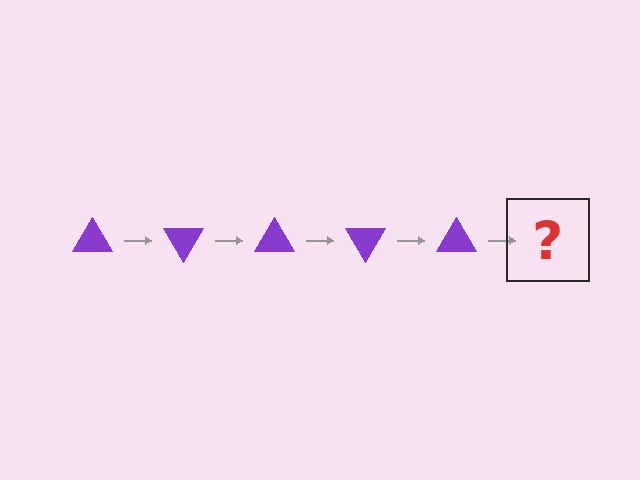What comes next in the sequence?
The next element should be a purple triangle rotated 300 degrees.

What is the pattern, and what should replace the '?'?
The pattern is that the triangle rotates 60 degrees each step. The '?' should be a purple triangle rotated 300 degrees.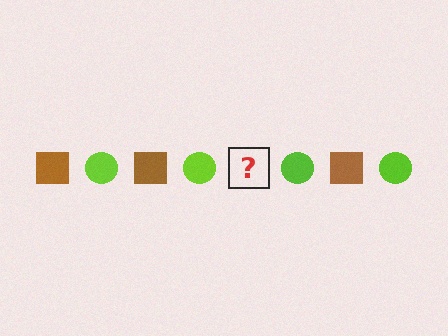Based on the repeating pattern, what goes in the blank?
The blank should be a brown square.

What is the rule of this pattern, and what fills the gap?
The rule is that the pattern alternates between brown square and lime circle. The gap should be filled with a brown square.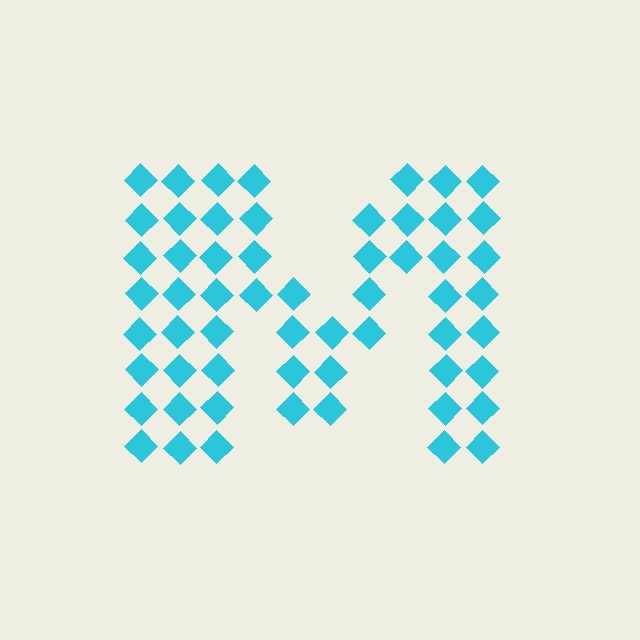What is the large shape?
The large shape is the letter M.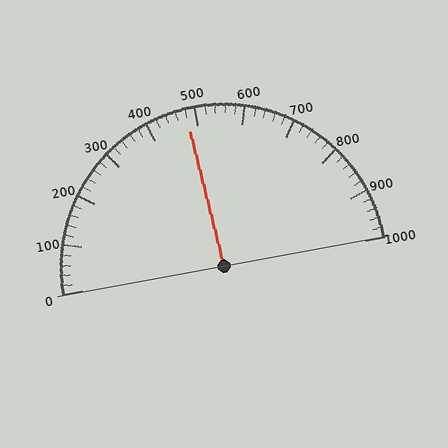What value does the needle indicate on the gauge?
The needle indicates approximately 480.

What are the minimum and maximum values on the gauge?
The gauge ranges from 0 to 1000.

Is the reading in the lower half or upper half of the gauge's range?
The reading is in the lower half of the range (0 to 1000).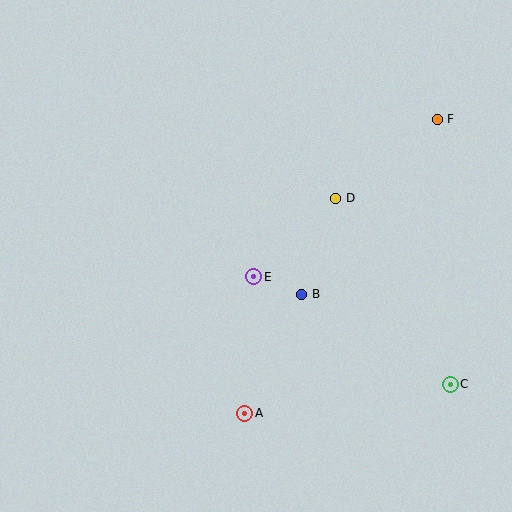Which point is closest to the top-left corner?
Point E is closest to the top-left corner.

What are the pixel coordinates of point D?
Point D is at (336, 198).